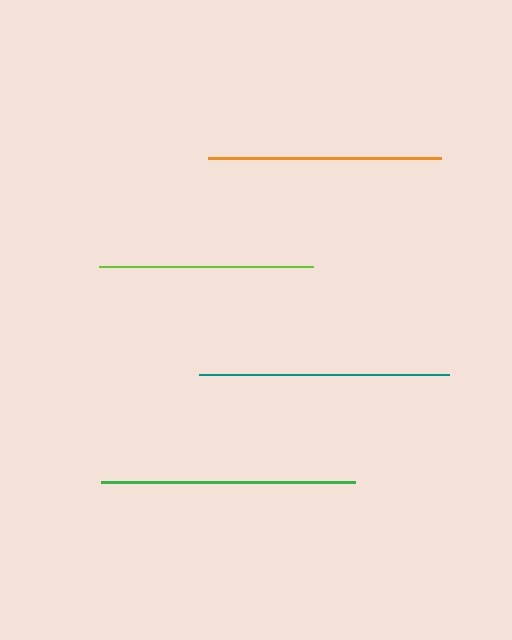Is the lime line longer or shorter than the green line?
The green line is longer than the lime line.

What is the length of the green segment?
The green segment is approximately 254 pixels long.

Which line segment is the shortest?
The lime line is the shortest at approximately 214 pixels.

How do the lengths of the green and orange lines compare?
The green and orange lines are approximately the same length.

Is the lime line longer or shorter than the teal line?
The teal line is longer than the lime line.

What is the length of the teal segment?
The teal segment is approximately 250 pixels long.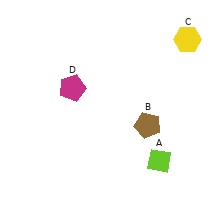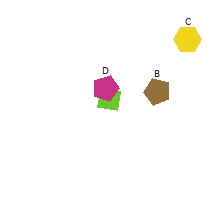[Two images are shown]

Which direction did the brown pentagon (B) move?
The brown pentagon (B) moved up.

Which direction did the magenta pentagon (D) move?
The magenta pentagon (D) moved right.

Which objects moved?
The objects that moved are: the lime diamond (A), the brown pentagon (B), the magenta pentagon (D).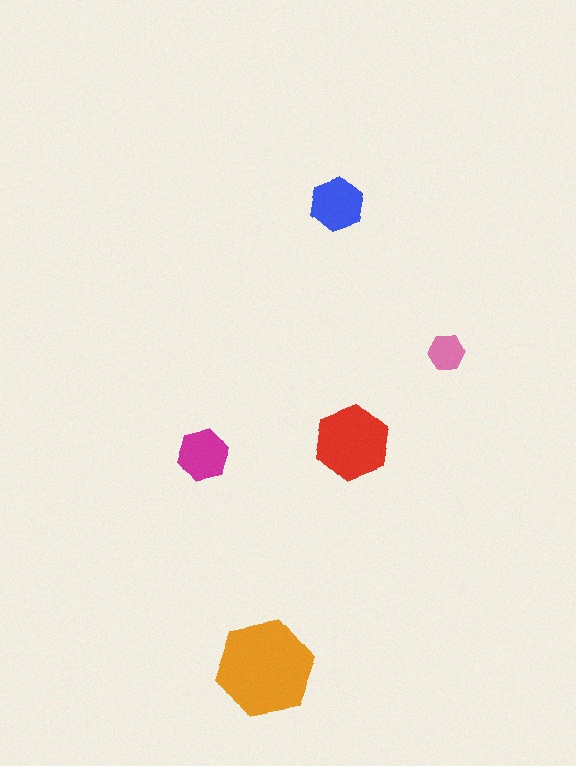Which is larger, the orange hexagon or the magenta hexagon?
The orange one.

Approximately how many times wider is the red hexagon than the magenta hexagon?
About 1.5 times wider.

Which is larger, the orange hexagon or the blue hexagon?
The orange one.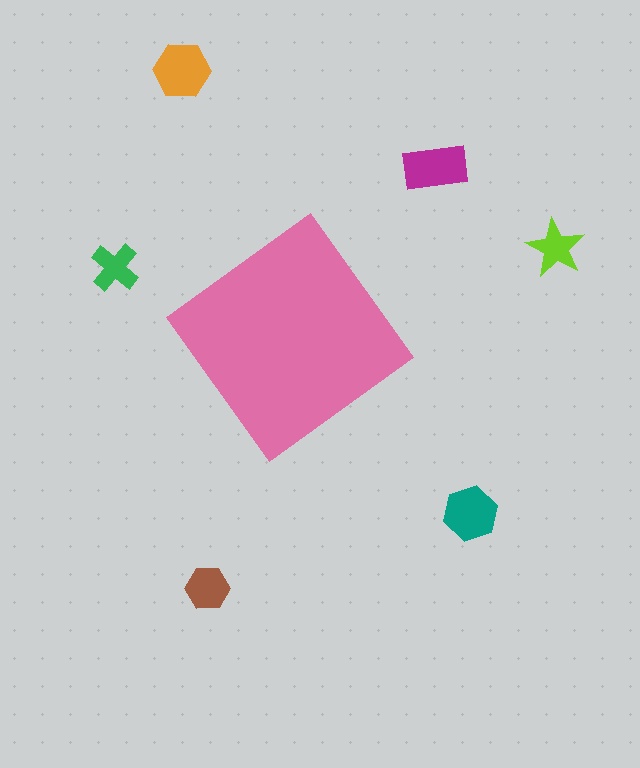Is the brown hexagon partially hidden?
No, the brown hexagon is fully visible.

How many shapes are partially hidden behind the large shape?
0 shapes are partially hidden.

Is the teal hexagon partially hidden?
No, the teal hexagon is fully visible.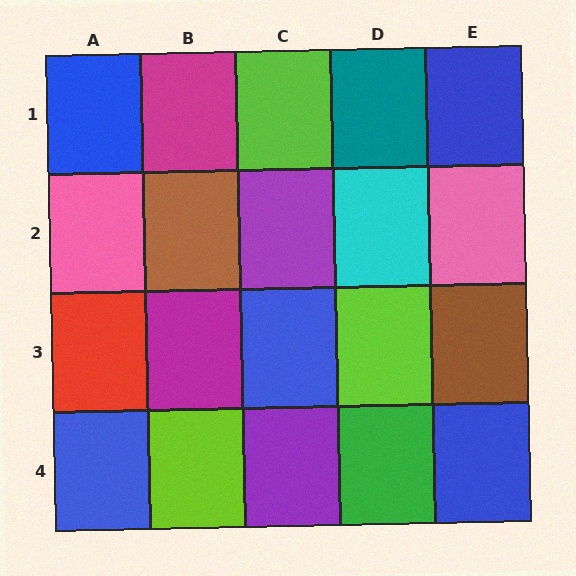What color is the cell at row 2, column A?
Pink.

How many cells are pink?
2 cells are pink.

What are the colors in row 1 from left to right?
Blue, magenta, lime, teal, blue.